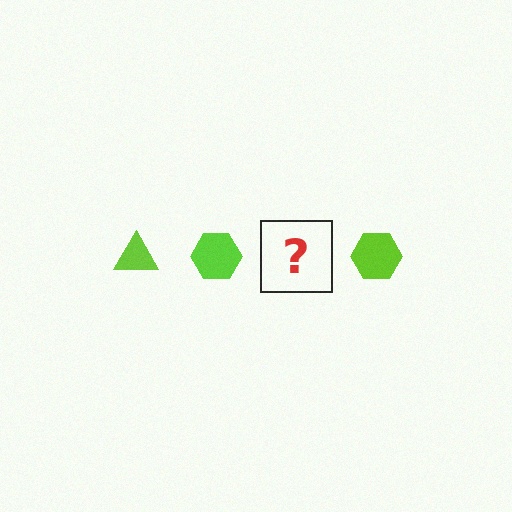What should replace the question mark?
The question mark should be replaced with a lime triangle.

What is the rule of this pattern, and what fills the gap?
The rule is that the pattern cycles through triangle, hexagon shapes in lime. The gap should be filled with a lime triangle.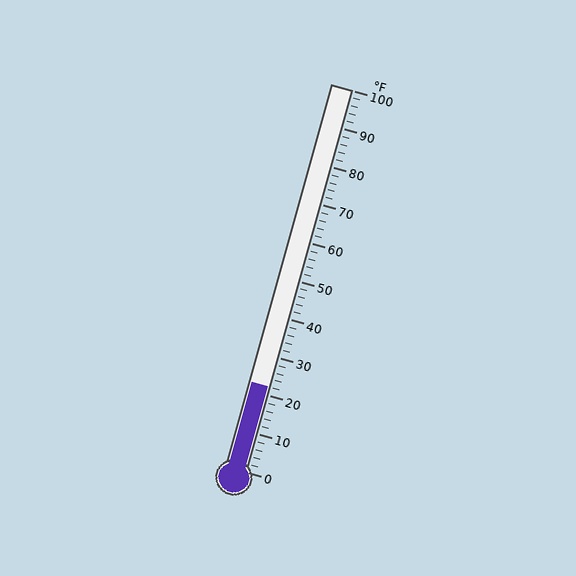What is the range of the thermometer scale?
The thermometer scale ranges from 0°F to 100°F.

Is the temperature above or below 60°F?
The temperature is below 60°F.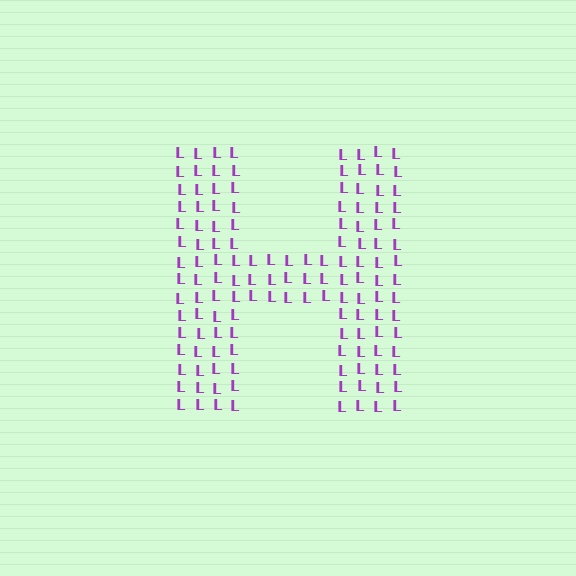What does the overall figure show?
The overall figure shows the letter H.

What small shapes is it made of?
It is made of small letter L's.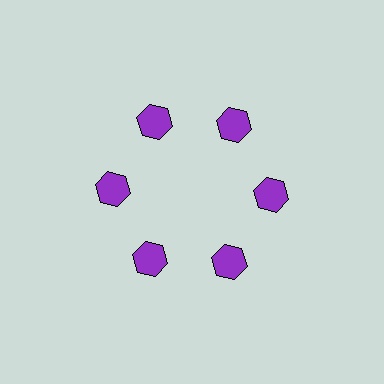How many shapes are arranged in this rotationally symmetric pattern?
There are 6 shapes, arranged in 6 groups of 1.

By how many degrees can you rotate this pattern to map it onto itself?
The pattern maps onto itself every 60 degrees of rotation.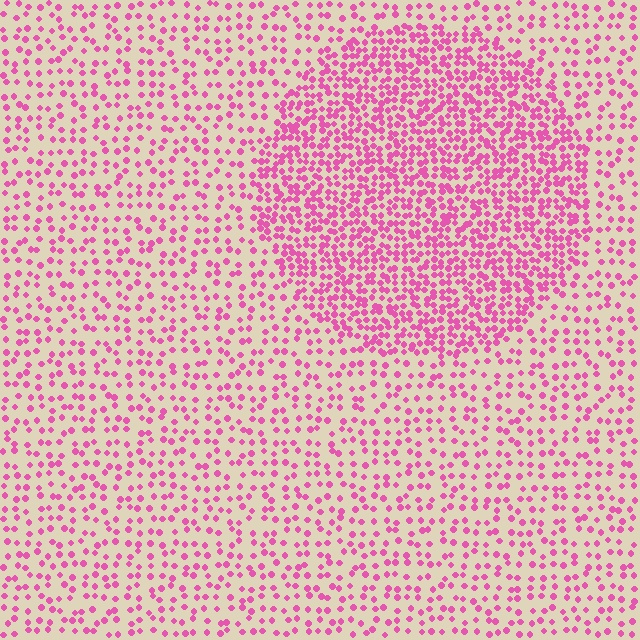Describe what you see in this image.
The image contains small pink elements arranged at two different densities. A circle-shaped region is visible where the elements are more densely packed than the surrounding area.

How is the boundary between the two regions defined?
The boundary is defined by a change in element density (approximately 2.2x ratio). All elements are the same color, size, and shape.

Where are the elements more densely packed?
The elements are more densely packed inside the circle boundary.